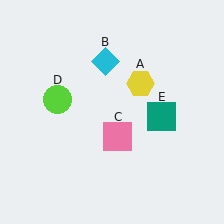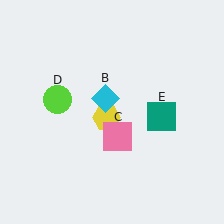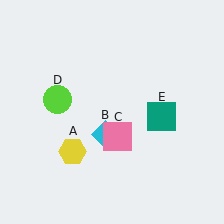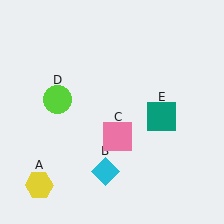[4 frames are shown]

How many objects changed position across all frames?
2 objects changed position: yellow hexagon (object A), cyan diamond (object B).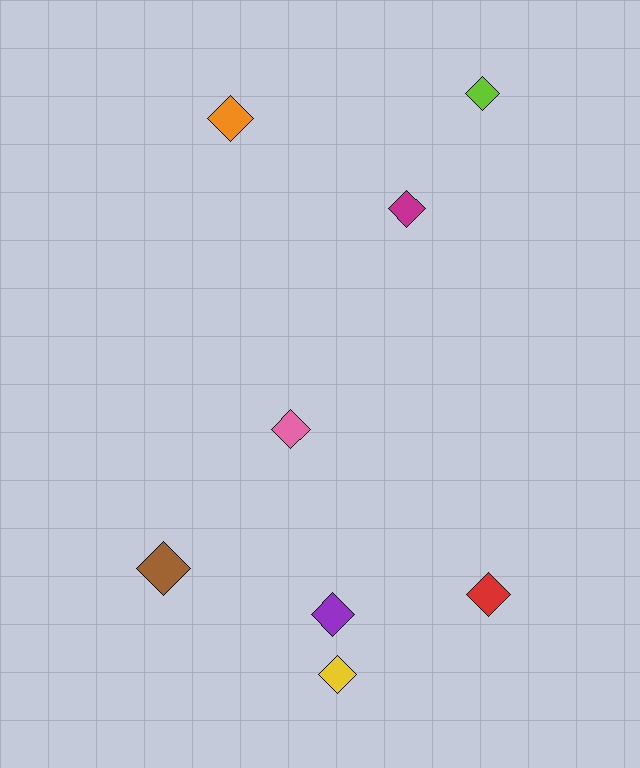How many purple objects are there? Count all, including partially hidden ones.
There is 1 purple object.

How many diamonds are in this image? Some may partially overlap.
There are 8 diamonds.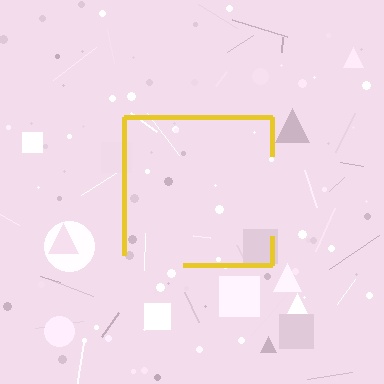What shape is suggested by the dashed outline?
The dashed outline suggests a square.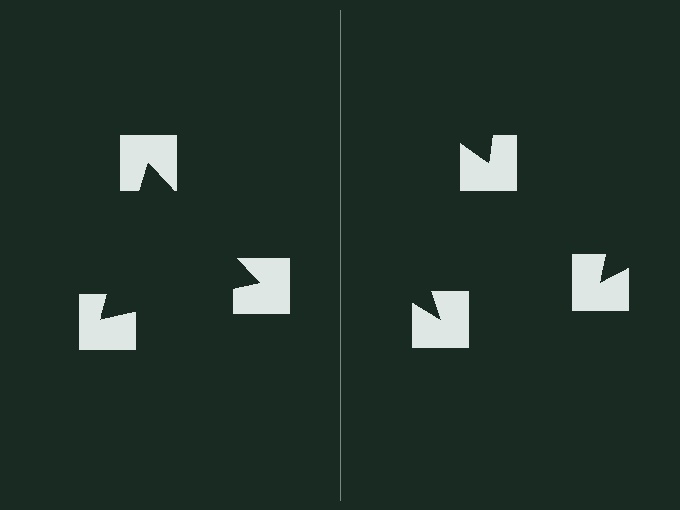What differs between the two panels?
The notched squares are positioned identically on both sides; only the wedge orientations differ. On the left they align to a triangle; on the right they are misaligned.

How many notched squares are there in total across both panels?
6 — 3 on each side.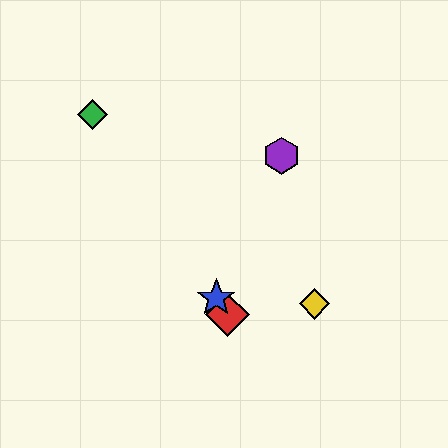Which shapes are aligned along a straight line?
The red diamond, the blue star, the green diamond are aligned along a straight line.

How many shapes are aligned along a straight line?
3 shapes (the red diamond, the blue star, the green diamond) are aligned along a straight line.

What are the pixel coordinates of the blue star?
The blue star is at (216, 298).